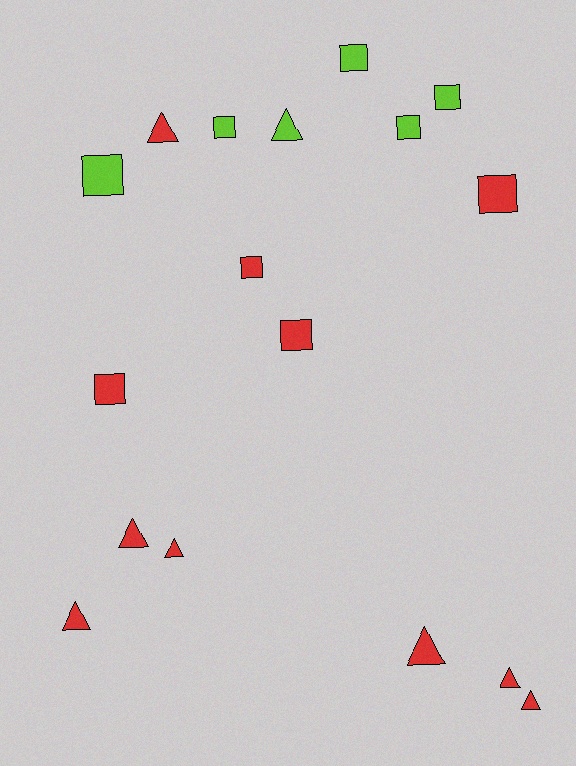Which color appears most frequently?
Red, with 11 objects.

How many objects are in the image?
There are 17 objects.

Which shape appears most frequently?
Square, with 9 objects.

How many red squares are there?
There are 4 red squares.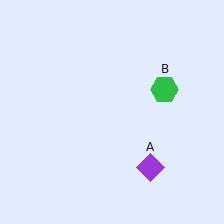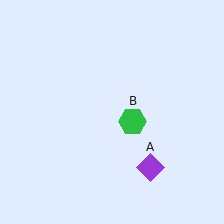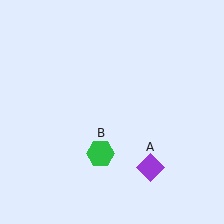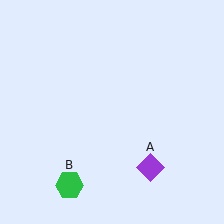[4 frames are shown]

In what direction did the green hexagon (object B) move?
The green hexagon (object B) moved down and to the left.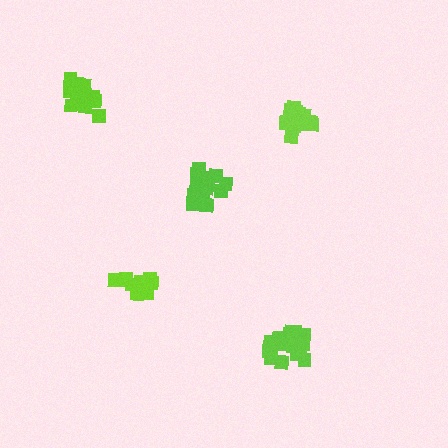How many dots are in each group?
Group 1: 18 dots, Group 2: 16 dots, Group 3: 17 dots, Group 4: 14 dots, Group 5: 15 dots (80 total).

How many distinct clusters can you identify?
There are 5 distinct clusters.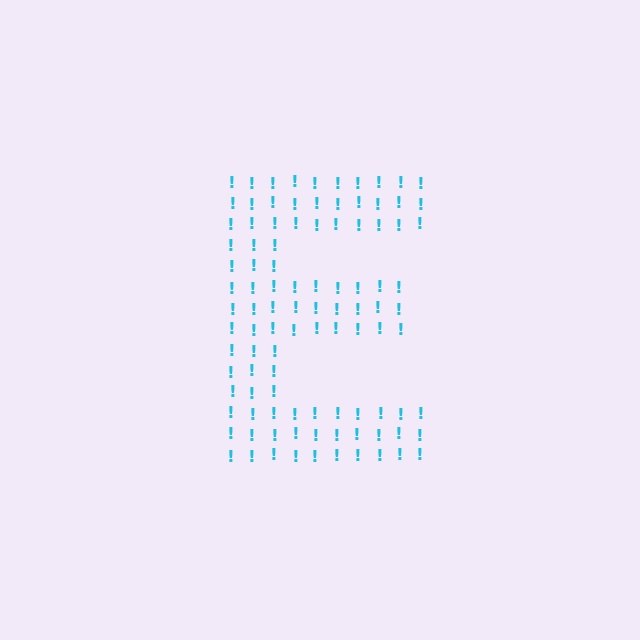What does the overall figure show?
The overall figure shows the letter E.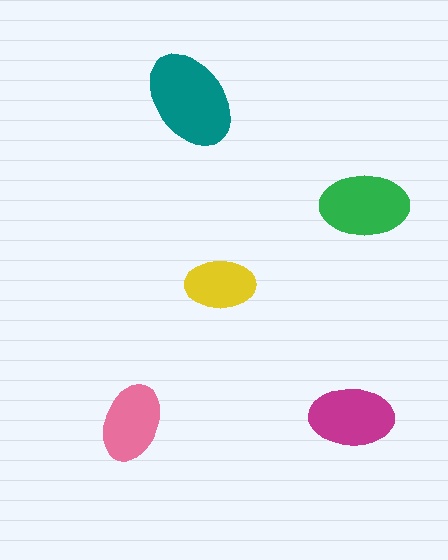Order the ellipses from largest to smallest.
the teal one, the green one, the magenta one, the pink one, the yellow one.